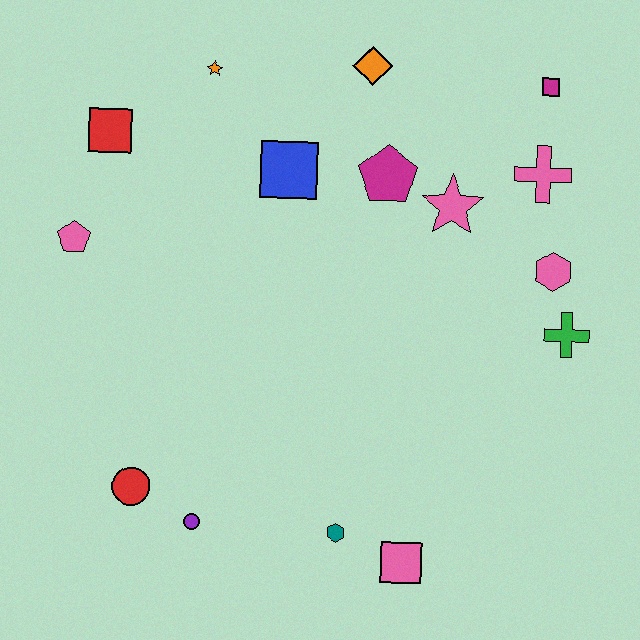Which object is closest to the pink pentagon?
The red square is closest to the pink pentagon.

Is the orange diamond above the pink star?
Yes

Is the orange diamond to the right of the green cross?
No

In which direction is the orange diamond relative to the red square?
The orange diamond is to the right of the red square.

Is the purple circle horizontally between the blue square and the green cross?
No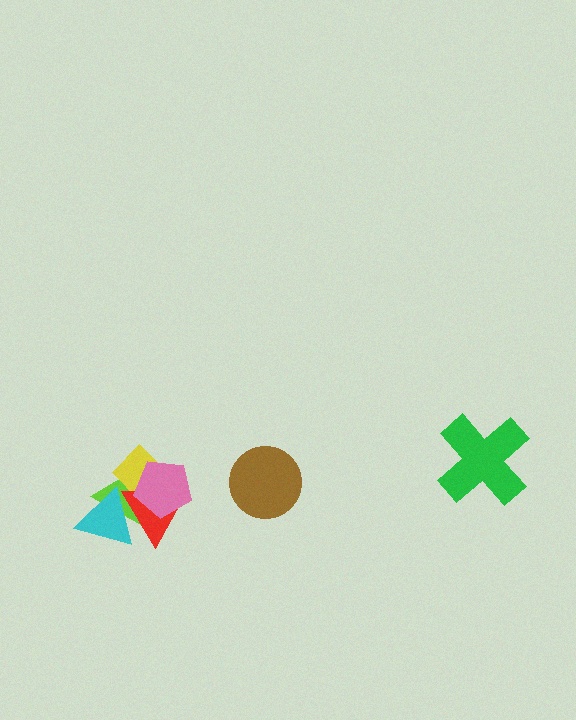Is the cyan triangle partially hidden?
Yes, it is partially covered by another shape.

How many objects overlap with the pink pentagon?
3 objects overlap with the pink pentagon.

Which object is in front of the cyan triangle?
The red triangle is in front of the cyan triangle.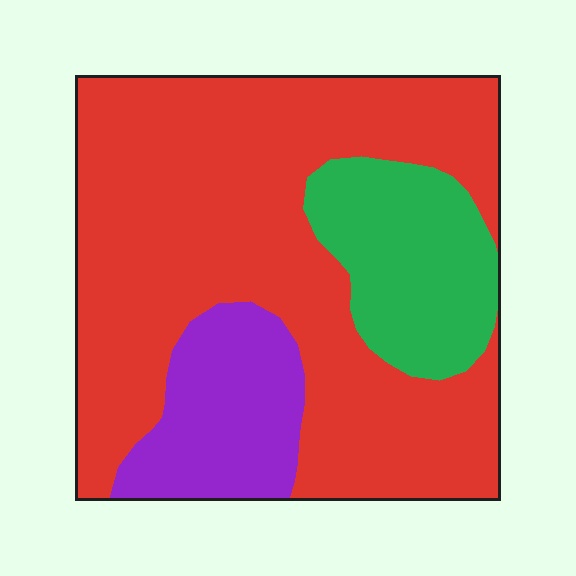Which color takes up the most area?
Red, at roughly 65%.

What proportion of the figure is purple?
Purple takes up less than a sixth of the figure.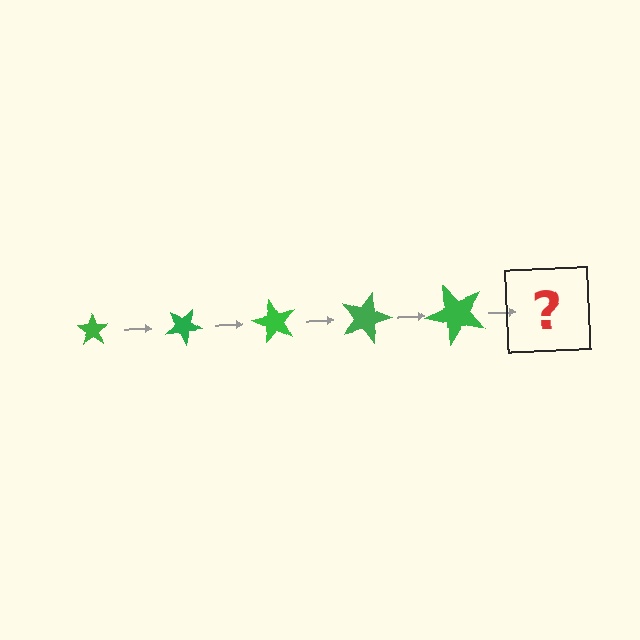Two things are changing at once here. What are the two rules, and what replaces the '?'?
The two rules are that the star grows larger each step and it rotates 30 degrees each step. The '?' should be a star, larger than the previous one and rotated 150 degrees from the start.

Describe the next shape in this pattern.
It should be a star, larger than the previous one and rotated 150 degrees from the start.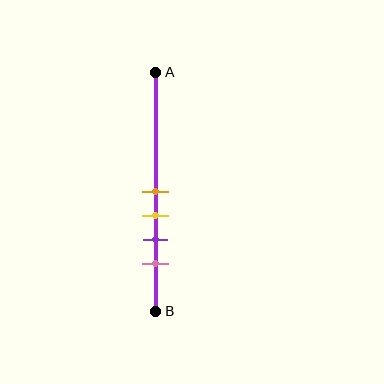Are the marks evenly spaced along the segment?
Yes, the marks are approximately evenly spaced.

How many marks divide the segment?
There are 4 marks dividing the segment.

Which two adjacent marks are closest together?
The orange and yellow marks are the closest adjacent pair.